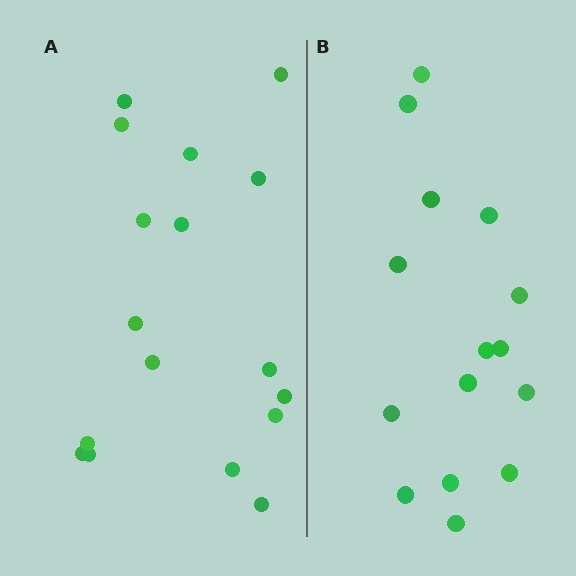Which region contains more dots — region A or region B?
Region A (the left region) has more dots.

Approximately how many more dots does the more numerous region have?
Region A has just a few more — roughly 2 or 3 more dots than region B.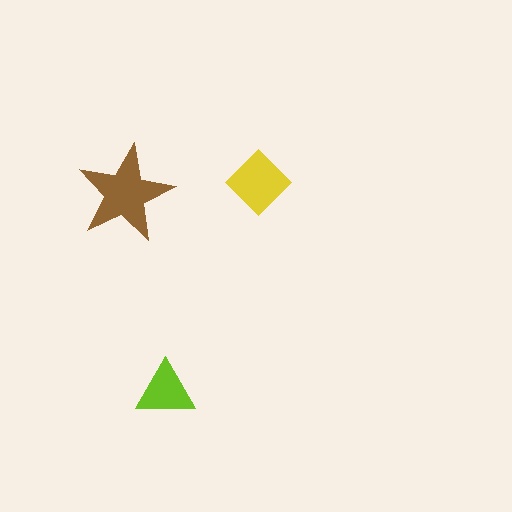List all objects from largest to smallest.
The brown star, the yellow diamond, the lime triangle.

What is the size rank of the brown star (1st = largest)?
1st.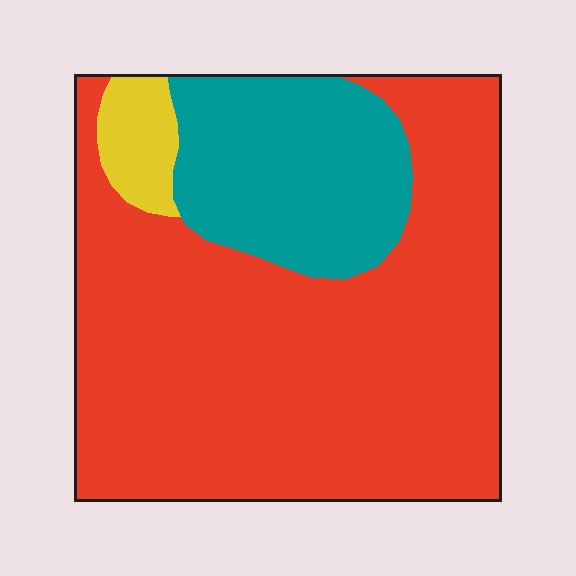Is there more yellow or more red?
Red.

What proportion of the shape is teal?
Teal takes up about one quarter (1/4) of the shape.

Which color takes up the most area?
Red, at roughly 70%.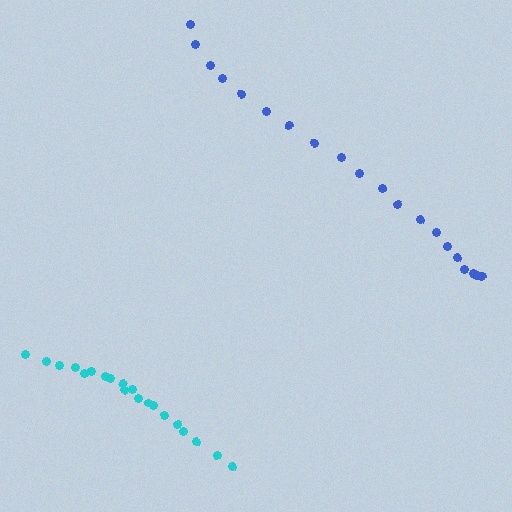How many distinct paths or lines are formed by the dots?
There are 2 distinct paths.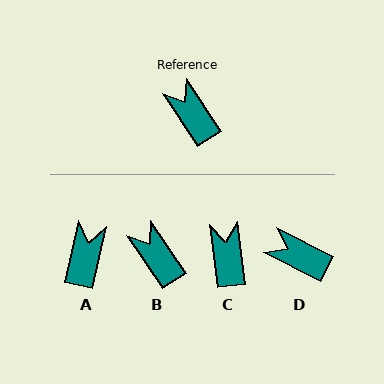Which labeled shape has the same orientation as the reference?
B.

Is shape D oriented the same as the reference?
No, it is off by about 30 degrees.